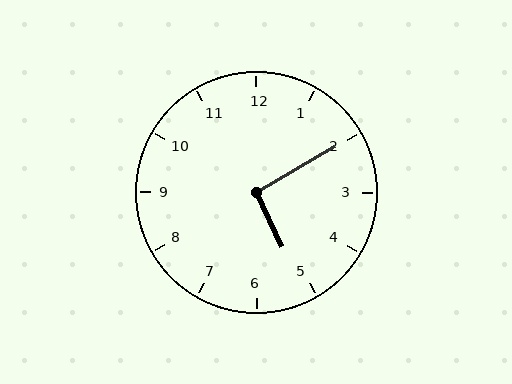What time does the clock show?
5:10.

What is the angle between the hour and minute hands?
Approximately 95 degrees.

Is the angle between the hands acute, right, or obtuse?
It is right.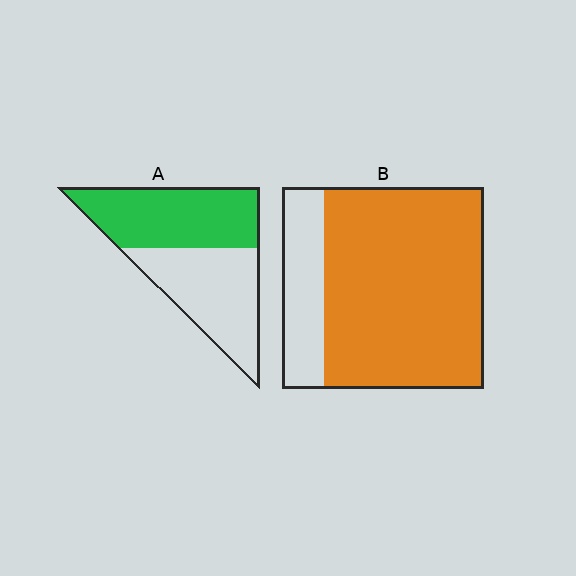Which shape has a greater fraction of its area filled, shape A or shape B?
Shape B.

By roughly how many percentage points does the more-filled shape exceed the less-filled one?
By roughly 30 percentage points (B over A).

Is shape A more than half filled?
Roughly half.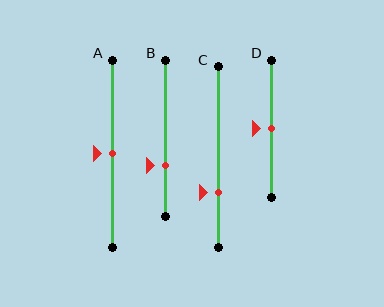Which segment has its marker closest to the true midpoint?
Segment A has its marker closest to the true midpoint.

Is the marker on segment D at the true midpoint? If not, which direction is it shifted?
Yes, the marker on segment D is at the true midpoint.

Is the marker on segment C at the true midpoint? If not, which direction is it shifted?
No, the marker on segment C is shifted downward by about 20% of the segment length.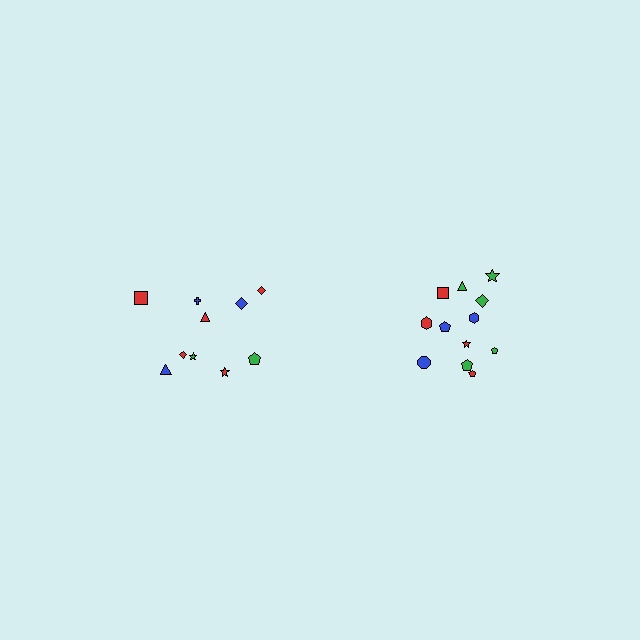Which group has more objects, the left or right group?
The right group.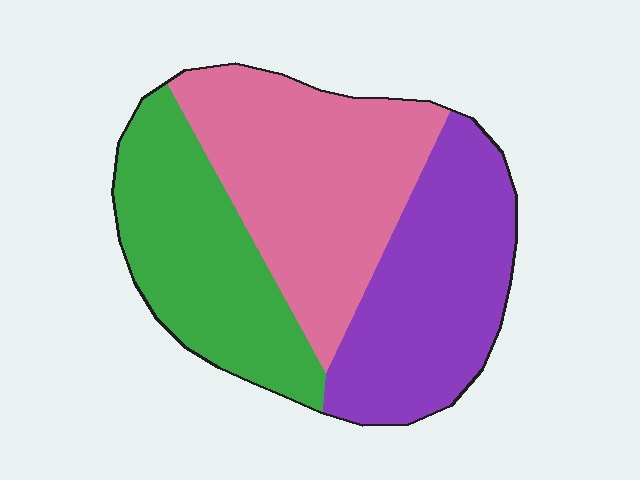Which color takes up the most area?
Pink, at roughly 40%.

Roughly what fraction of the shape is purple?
Purple covers roughly 35% of the shape.